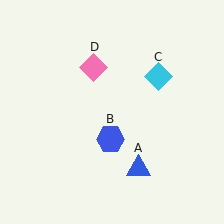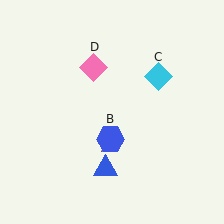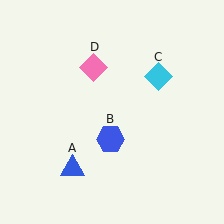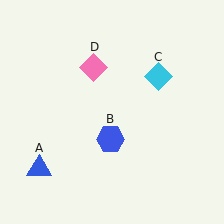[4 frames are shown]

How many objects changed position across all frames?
1 object changed position: blue triangle (object A).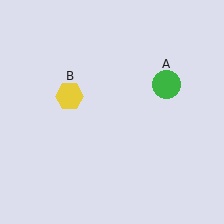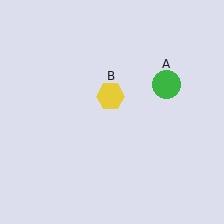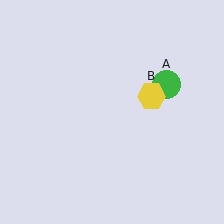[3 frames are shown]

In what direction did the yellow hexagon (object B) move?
The yellow hexagon (object B) moved right.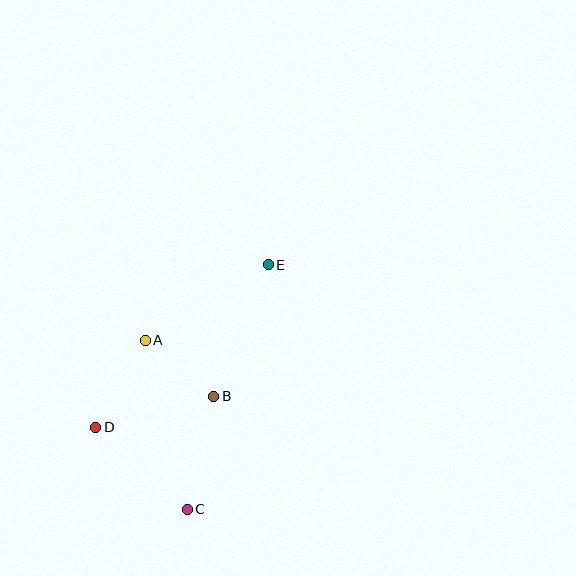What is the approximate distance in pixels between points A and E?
The distance between A and E is approximately 144 pixels.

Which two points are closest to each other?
Points A and B are closest to each other.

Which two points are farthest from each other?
Points C and E are farthest from each other.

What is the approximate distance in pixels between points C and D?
The distance between C and D is approximately 123 pixels.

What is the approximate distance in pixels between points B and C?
The distance between B and C is approximately 116 pixels.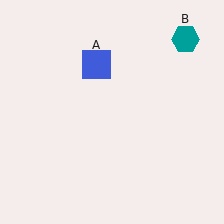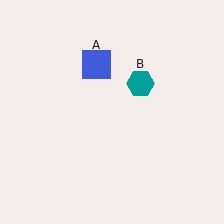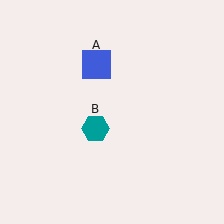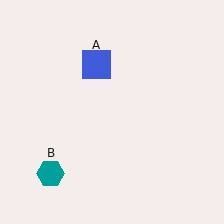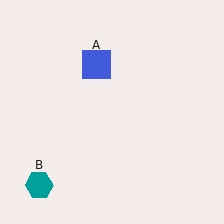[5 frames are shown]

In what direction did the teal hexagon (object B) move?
The teal hexagon (object B) moved down and to the left.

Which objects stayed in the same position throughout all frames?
Blue square (object A) remained stationary.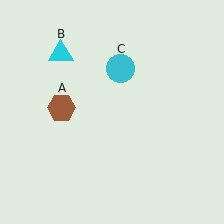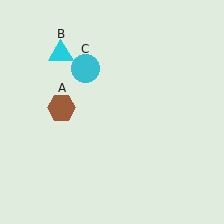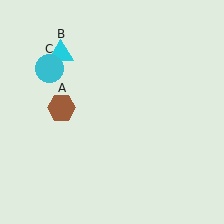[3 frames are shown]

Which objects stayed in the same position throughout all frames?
Brown hexagon (object A) and cyan triangle (object B) remained stationary.